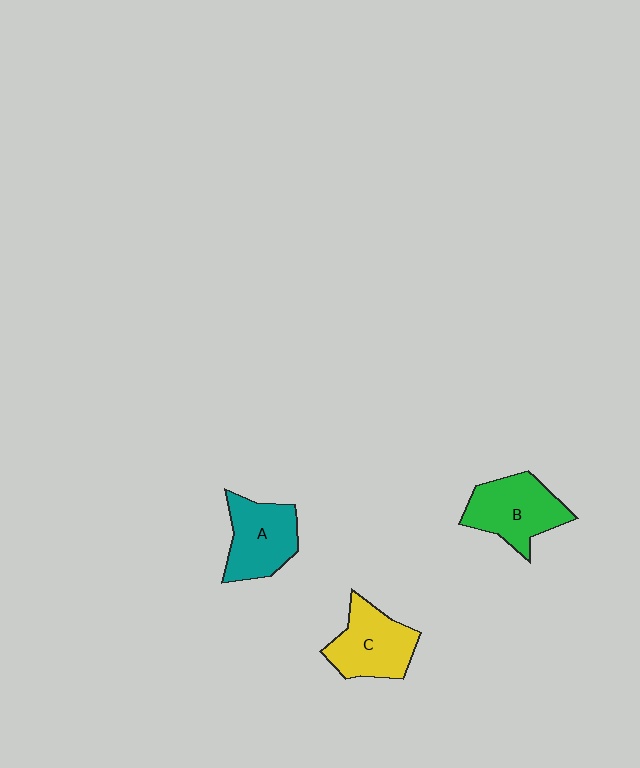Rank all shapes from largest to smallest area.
From largest to smallest: B (green), C (yellow), A (teal).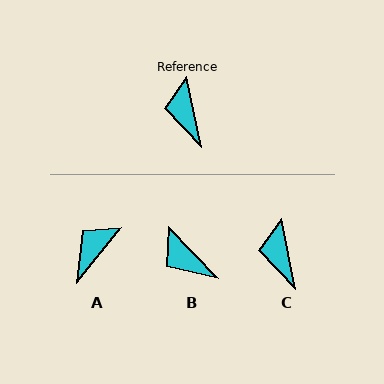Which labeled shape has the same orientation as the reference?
C.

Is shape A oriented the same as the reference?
No, it is off by about 50 degrees.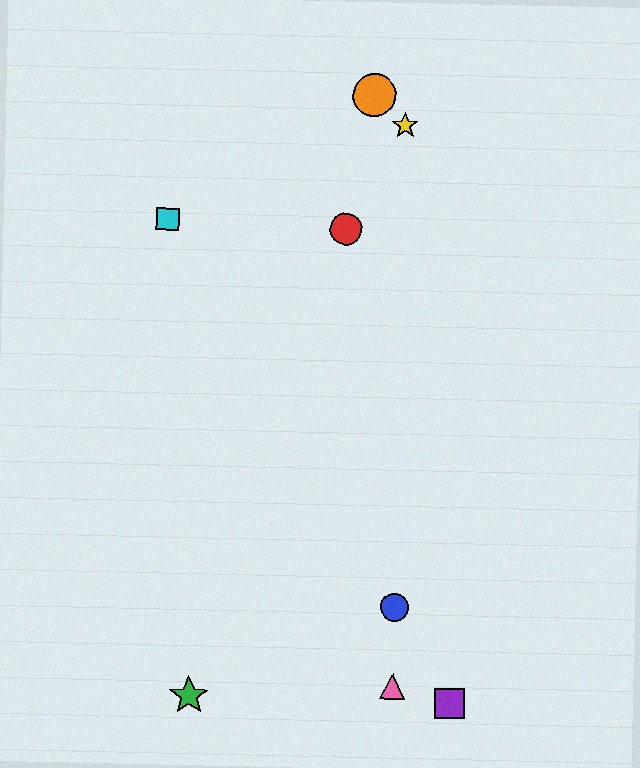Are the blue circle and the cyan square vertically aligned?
No, the blue circle is at x≈394 and the cyan square is at x≈168.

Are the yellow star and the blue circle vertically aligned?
Yes, both are at x≈405.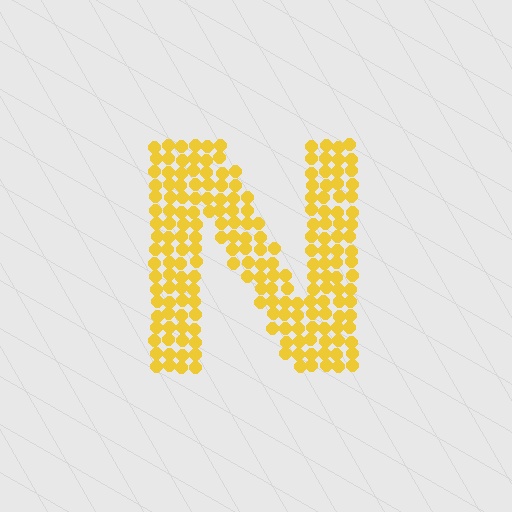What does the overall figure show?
The overall figure shows the letter N.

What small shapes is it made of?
It is made of small circles.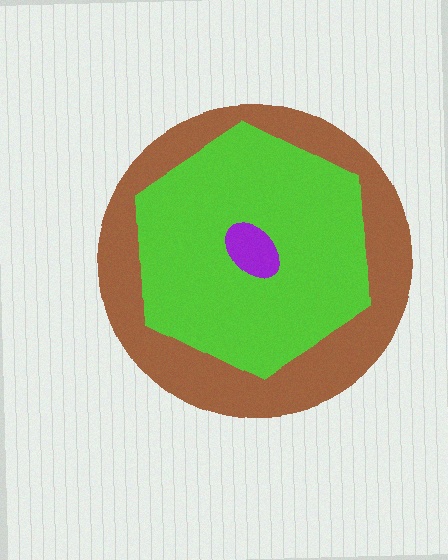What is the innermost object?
The purple ellipse.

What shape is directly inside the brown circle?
The lime hexagon.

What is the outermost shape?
The brown circle.